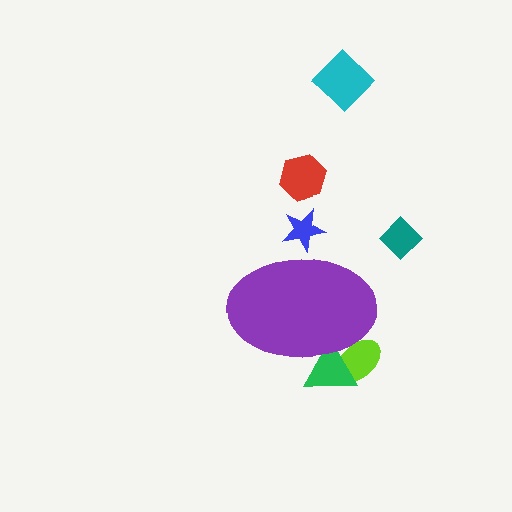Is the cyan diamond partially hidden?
No, the cyan diamond is fully visible.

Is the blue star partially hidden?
Yes, the blue star is partially hidden behind the purple ellipse.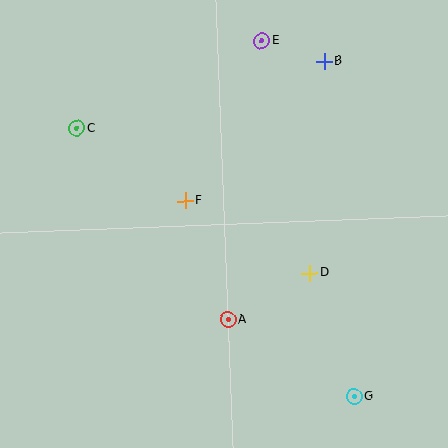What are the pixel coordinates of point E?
Point E is at (262, 41).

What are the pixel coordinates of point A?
Point A is at (228, 320).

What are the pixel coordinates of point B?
Point B is at (324, 61).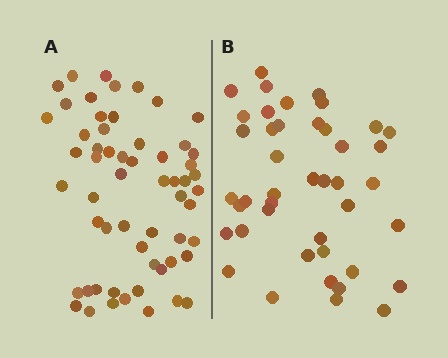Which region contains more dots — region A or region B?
Region A (the left region) has more dots.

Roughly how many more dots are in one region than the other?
Region A has approximately 15 more dots than region B.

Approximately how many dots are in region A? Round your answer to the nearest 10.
About 60 dots. (The exact count is 58, which rounds to 60.)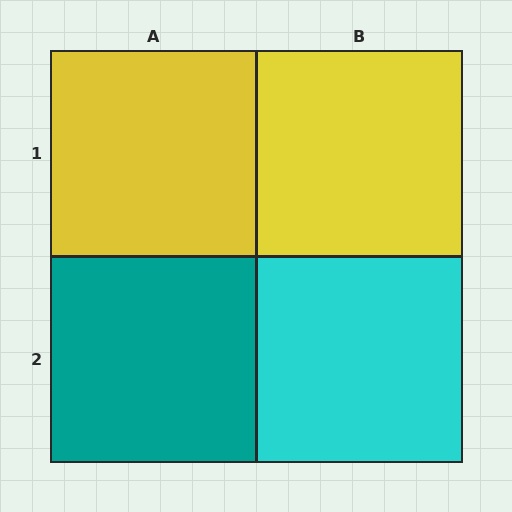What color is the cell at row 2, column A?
Teal.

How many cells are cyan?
1 cell is cyan.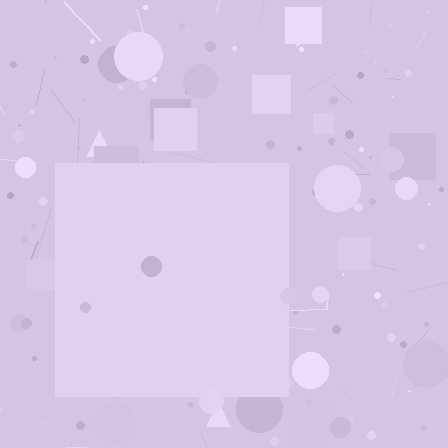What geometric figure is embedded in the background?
A square is embedded in the background.